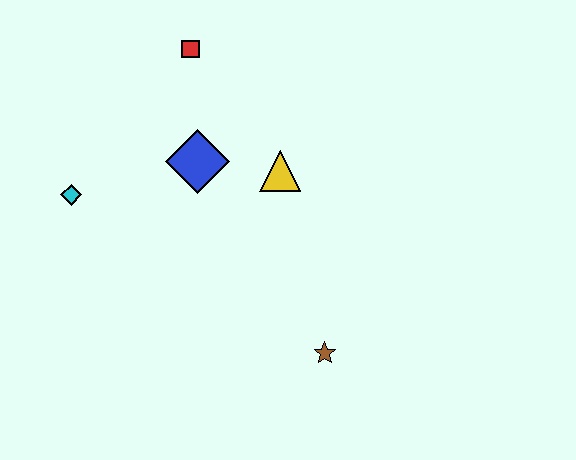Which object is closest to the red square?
The blue diamond is closest to the red square.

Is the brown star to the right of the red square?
Yes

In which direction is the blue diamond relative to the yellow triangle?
The blue diamond is to the left of the yellow triangle.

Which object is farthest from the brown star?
The red square is farthest from the brown star.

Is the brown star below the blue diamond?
Yes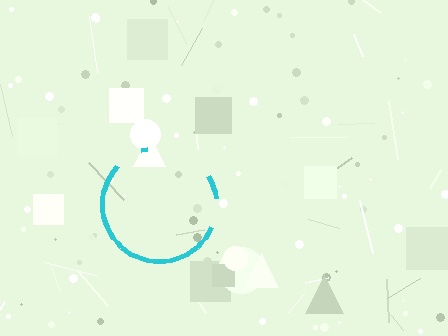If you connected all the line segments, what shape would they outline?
They would outline a circle.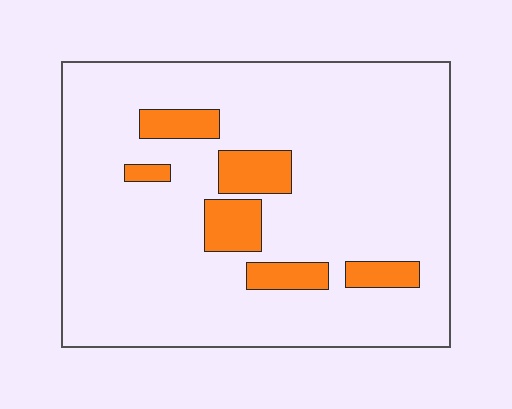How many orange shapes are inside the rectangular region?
6.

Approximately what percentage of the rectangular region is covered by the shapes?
Approximately 10%.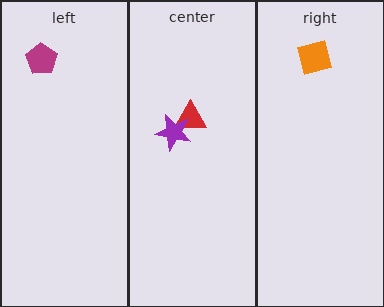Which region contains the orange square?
The right region.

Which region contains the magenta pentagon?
The left region.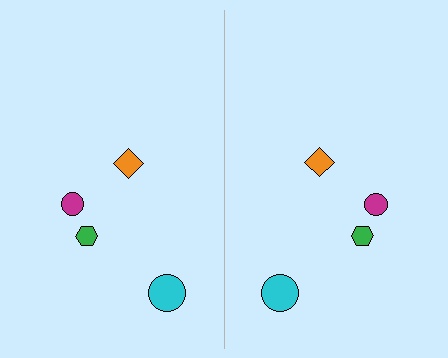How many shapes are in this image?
There are 8 shapes in this image.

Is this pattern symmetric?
Yes, this pattern has bilateral (reflection) symmetry.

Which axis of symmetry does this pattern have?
The pattern has a vertical axis of symmetry running through the center of the image.